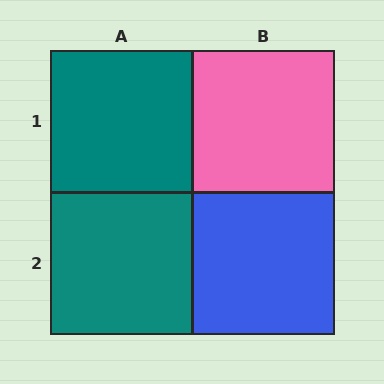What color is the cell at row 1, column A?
Teal.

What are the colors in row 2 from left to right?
Teal, blue.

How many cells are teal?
2 cells are teal.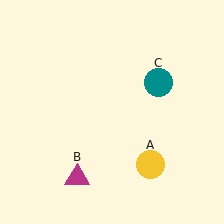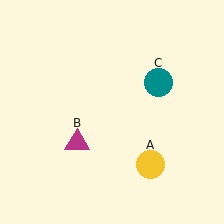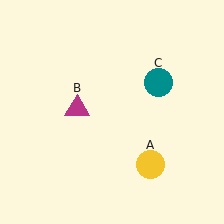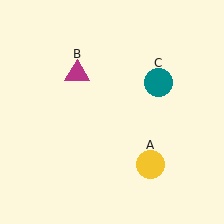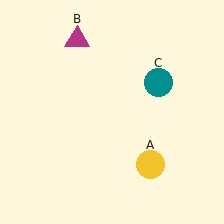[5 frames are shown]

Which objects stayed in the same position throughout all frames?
Yellow circle (object A) and teal circle (object C) remained stationary.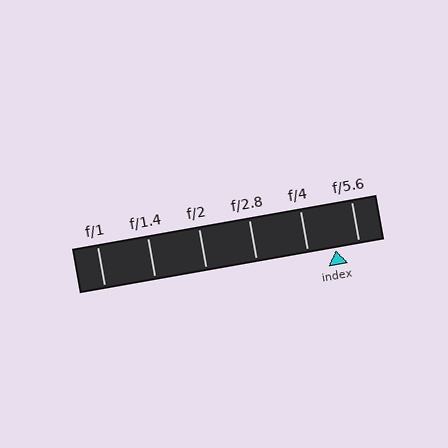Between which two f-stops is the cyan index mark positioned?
The index mark is between f/4 and f/5.6.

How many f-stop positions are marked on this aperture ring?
There are 6 f-stop positions marked.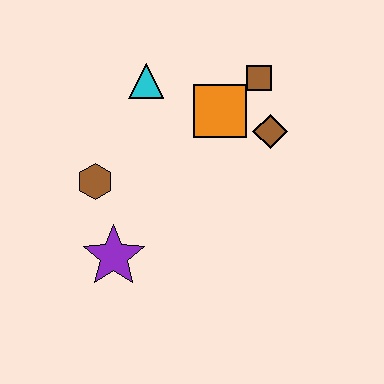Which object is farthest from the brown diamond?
The purple star is farthest from the brown diamond.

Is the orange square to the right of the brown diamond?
No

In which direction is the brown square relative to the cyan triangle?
The brown square is to the right of the cyan triangle.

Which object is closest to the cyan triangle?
The orange square is closest to the cyan triangle.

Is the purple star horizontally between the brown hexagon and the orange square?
Yes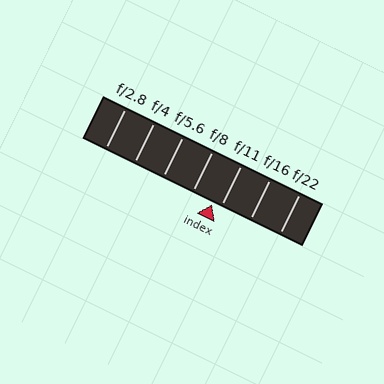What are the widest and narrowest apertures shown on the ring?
The widest aperture shown is f/2.8 and the narrowest is f/22.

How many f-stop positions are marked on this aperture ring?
There are 7 f-stop positions marked.